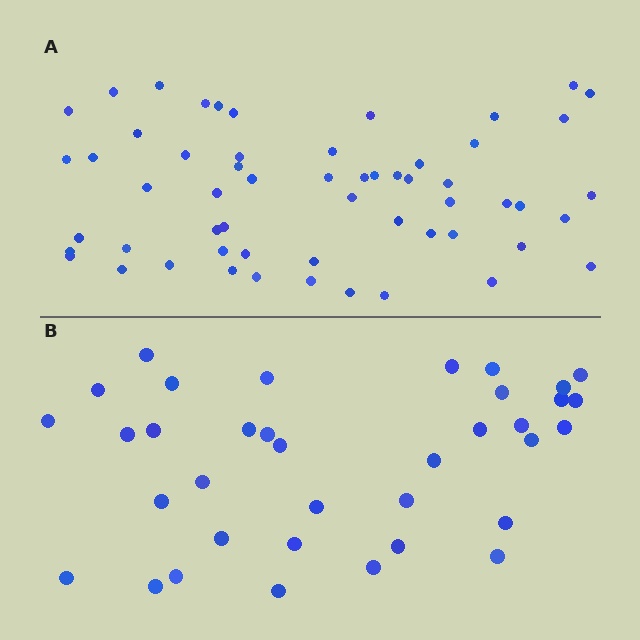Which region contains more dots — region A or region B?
Region A (the top region) has more dots.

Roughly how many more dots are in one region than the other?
Region A has approximately 20 more dots than region B.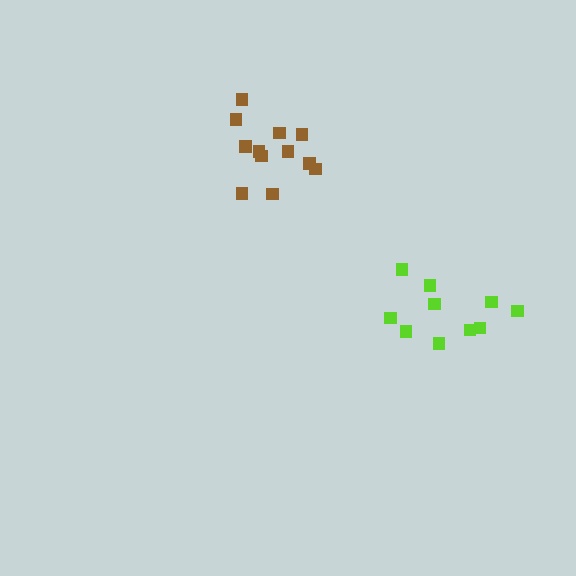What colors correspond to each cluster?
The clusters are colored: lime, brown.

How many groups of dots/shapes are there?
There are 2 groups.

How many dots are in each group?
Group 1: 10 dots, Group 2: 12 dots (22 total).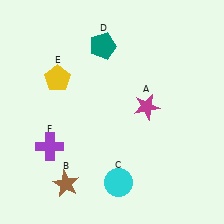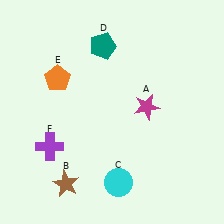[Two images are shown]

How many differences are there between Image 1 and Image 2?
There is 1 difference between the two images.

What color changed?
The pentagon (E) changed from yellow in Image 1 to orange in Image 2.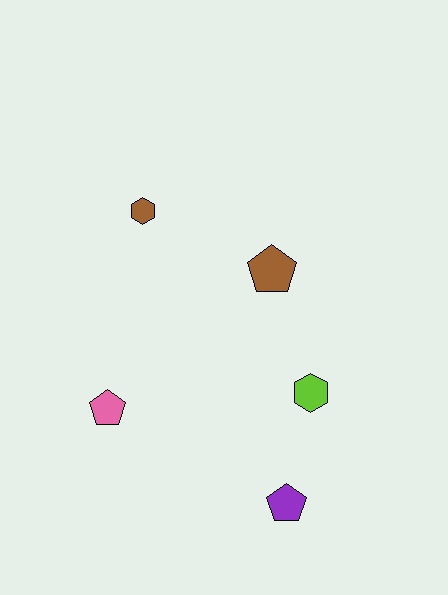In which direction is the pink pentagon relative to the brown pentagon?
The pink pentagon is to the left of the brown pentagon.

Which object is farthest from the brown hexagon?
The purple pentagon is farthest from the brown hexagon.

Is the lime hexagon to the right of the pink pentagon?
Yes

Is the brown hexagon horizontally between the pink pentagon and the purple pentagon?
Yes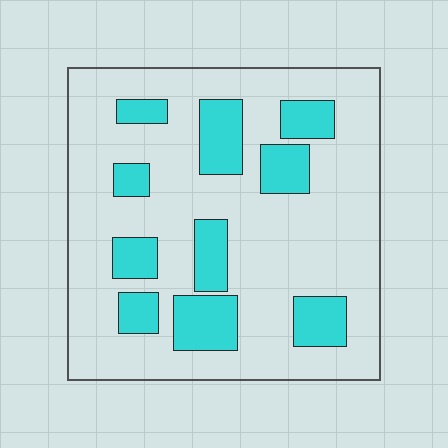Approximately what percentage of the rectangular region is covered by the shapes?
Approximately 25%.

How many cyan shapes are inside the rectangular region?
10.